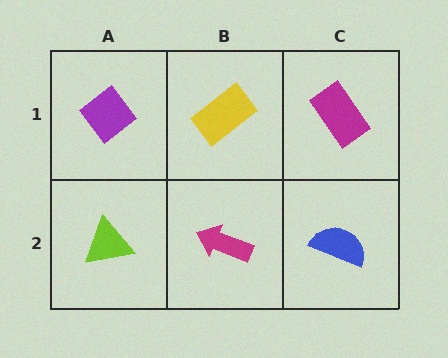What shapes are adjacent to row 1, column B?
A magenta arrow (row 2, column B), a purple diamond (row 1, column A), a magenta rectangle (row 1, column C).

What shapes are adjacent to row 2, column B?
A yellow rectangle (row 1, column B), a lime triangle (row 2, column A), a blue semicircle (row 2, column C).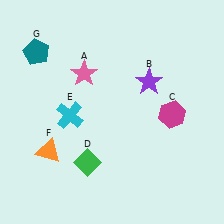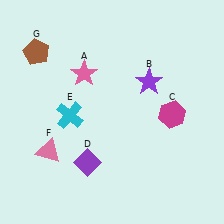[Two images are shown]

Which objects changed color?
D changed from green to purple. F changed from orange to pink. G changed from teal to brown.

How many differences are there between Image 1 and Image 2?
There are 3 differences between the two images.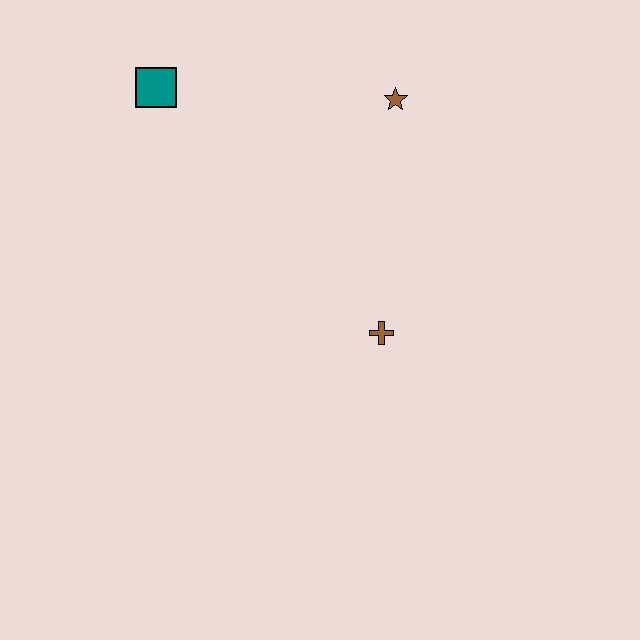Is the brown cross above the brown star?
No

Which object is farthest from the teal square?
The brown cross is farthest from the teal square.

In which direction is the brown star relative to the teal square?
The brown star is to the right of the teal square.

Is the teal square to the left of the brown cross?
Yes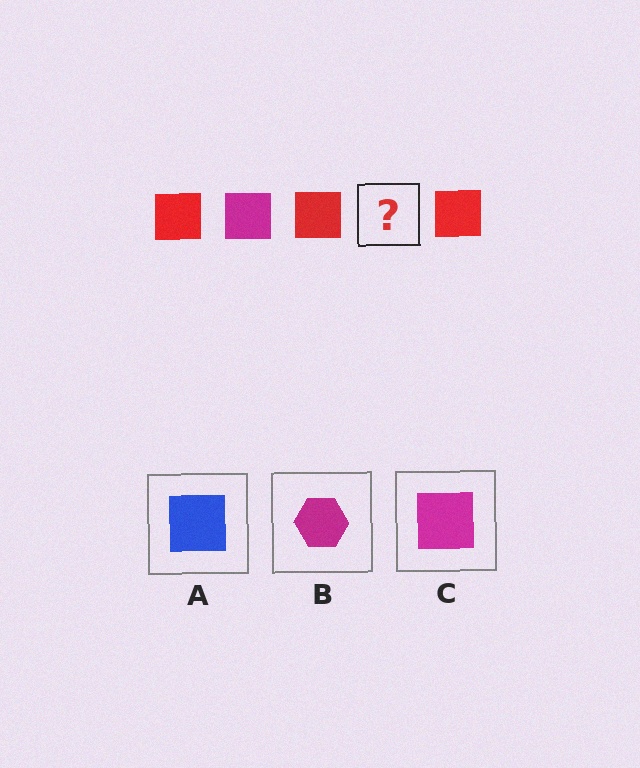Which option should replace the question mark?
Option C.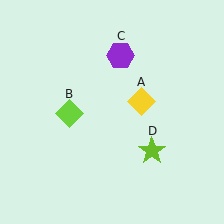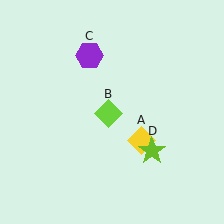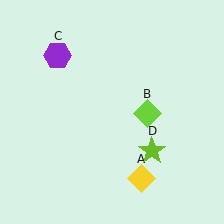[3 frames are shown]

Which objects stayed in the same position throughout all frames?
Lime star (object D) remained stationary.